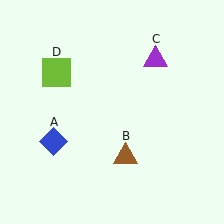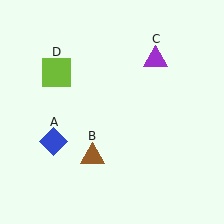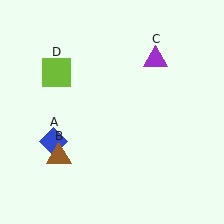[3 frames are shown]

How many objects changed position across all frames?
1 object changed position: brown triangle (object B).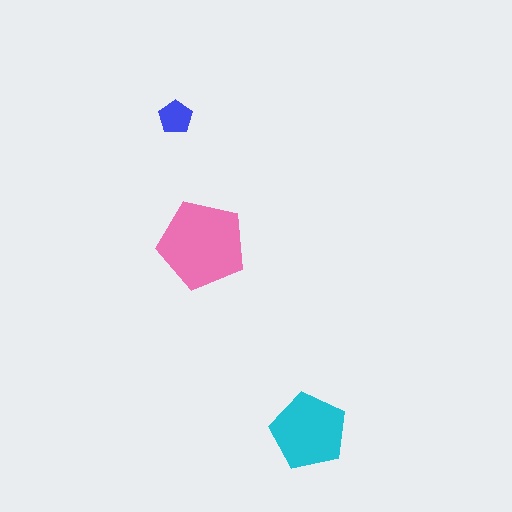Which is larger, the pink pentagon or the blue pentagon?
The pink one.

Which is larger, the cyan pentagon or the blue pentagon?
The cyan one.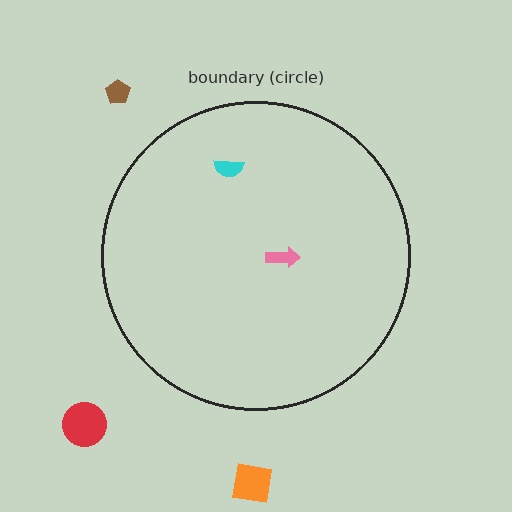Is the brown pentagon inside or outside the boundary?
Outside.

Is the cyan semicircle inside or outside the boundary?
Inside.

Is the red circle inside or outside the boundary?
Outside.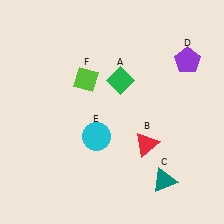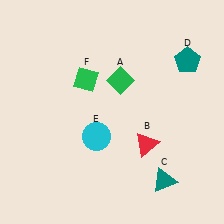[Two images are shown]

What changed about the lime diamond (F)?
In Image 1, F is lime. In Image 2, it changed to green.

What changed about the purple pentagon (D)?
In Image 1, D is purple. In Image 2, it changed to teal.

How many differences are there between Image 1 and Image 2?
There are 2 differences between the two images.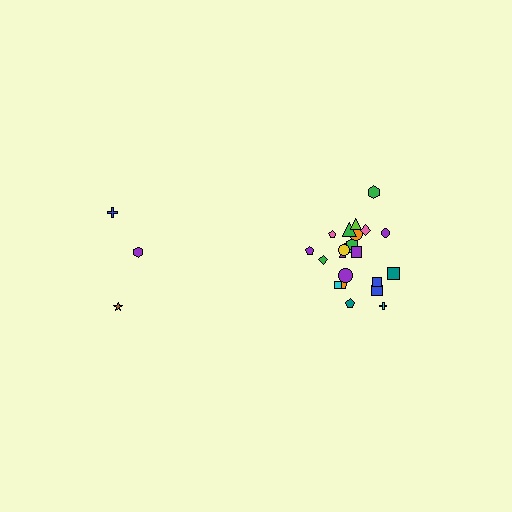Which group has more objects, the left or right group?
The right group.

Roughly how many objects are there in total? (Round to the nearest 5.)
Roughly 25 objects in total.